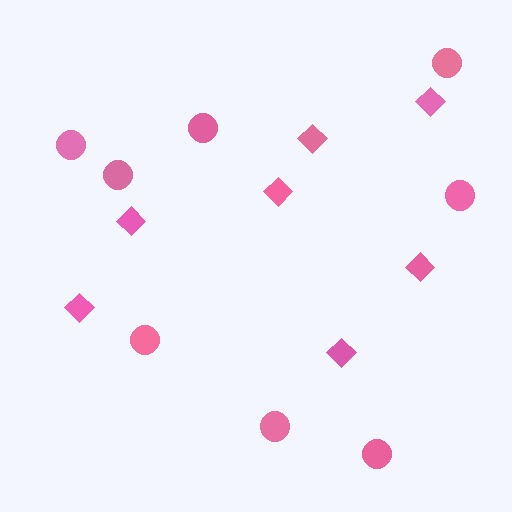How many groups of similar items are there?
There are 2 groups: one group of circles (8) and one group of diamonds (7).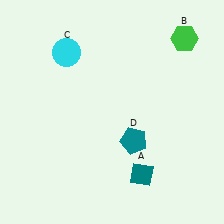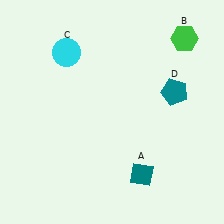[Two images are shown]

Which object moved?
The teal pentagon (D) moved up.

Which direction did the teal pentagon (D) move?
The teal pentagon (D) moved up.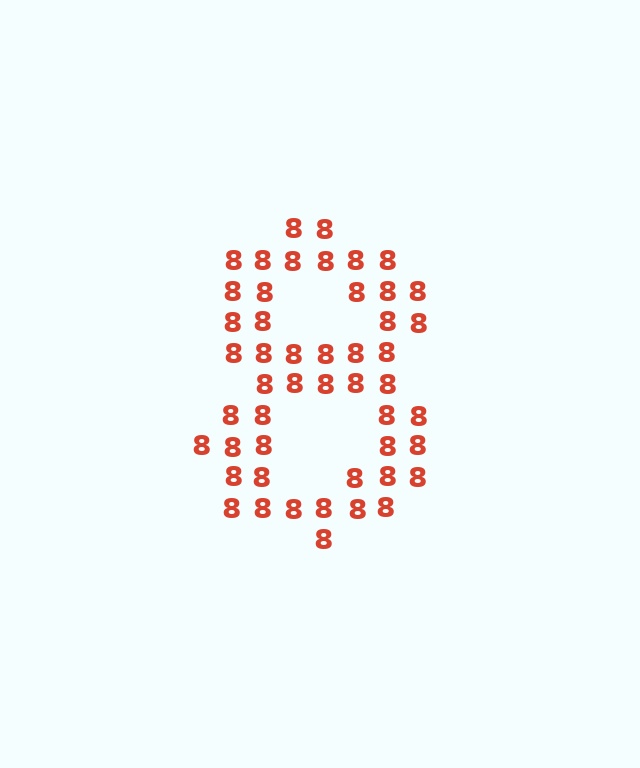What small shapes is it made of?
It is made of small digit 8's.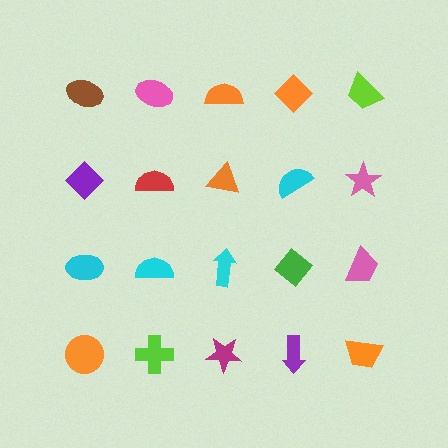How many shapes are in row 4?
5 shapes.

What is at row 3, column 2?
A cyan semicircle.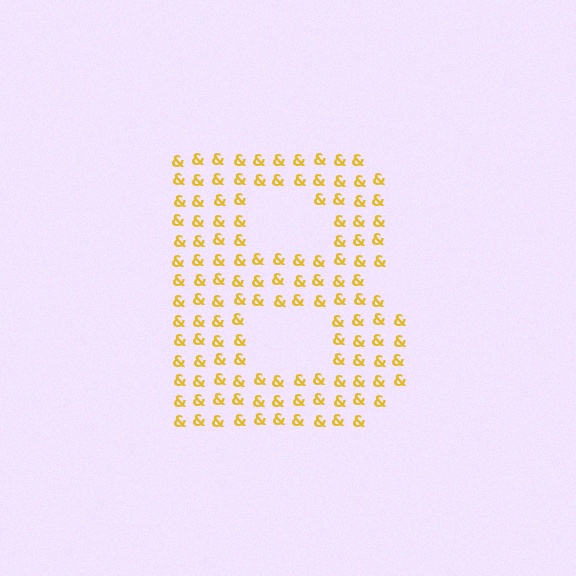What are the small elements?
The small elements are ampersands.